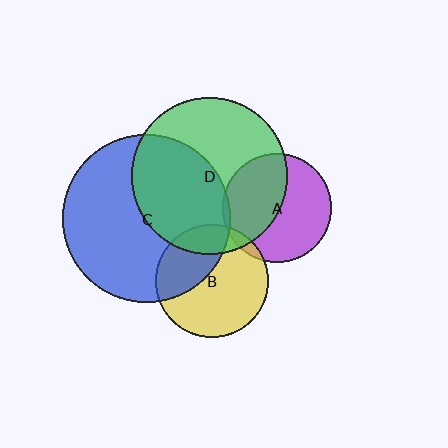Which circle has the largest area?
Circle C (blue).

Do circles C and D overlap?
Yes.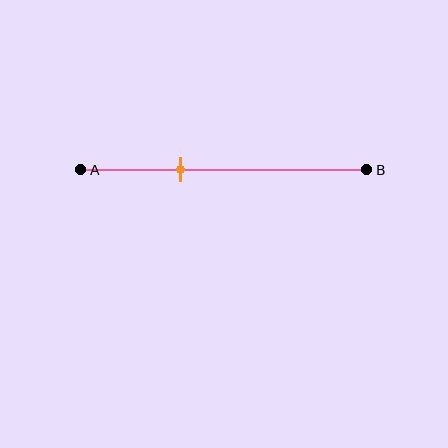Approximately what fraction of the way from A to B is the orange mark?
The orange mark is approximately 35% of the way from A to B.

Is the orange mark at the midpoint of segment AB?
No, the mark is at about 35% from A, not at the 50% midpoint.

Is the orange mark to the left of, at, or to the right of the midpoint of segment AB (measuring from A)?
The orange mark is to the left of the midpoint of segment AB.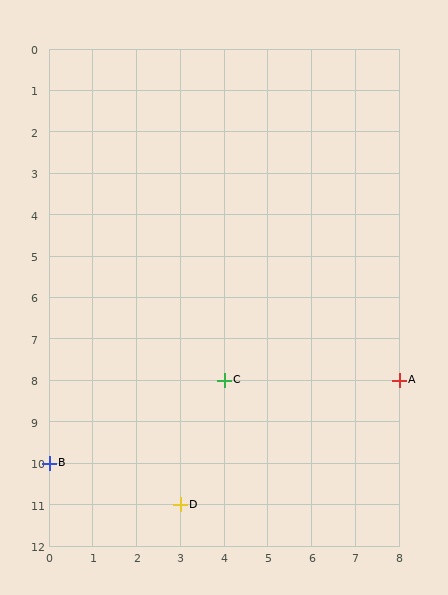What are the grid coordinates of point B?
Point B is at grid coordinates (0, 10).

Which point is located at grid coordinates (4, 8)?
Point C is at (4, 8).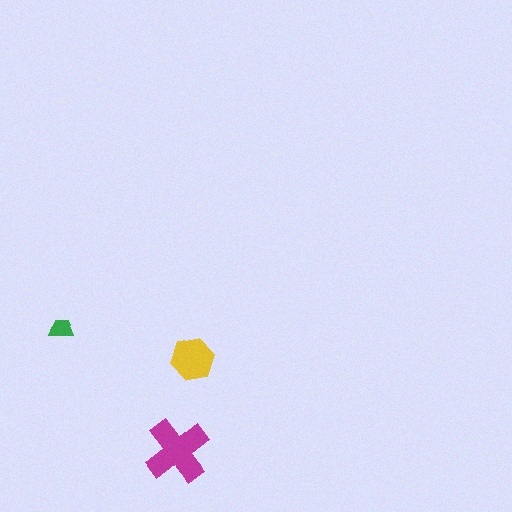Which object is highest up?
The green trapezoid is topmost.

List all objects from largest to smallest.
The magenta cross, the yellow hexagon, the green trapezoid.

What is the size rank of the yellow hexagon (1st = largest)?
2nd.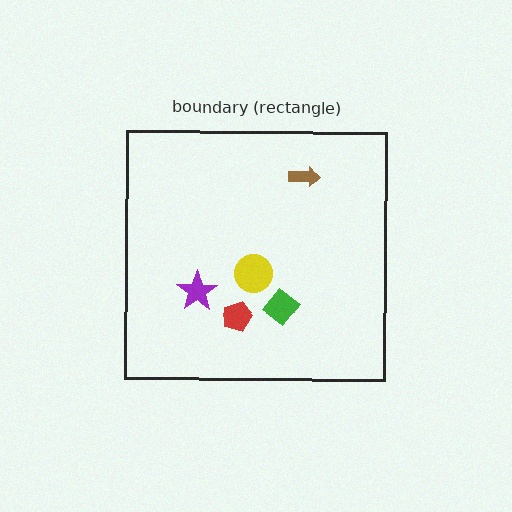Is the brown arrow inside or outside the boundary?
Inside.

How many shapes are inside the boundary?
5 inside, 0 outside.